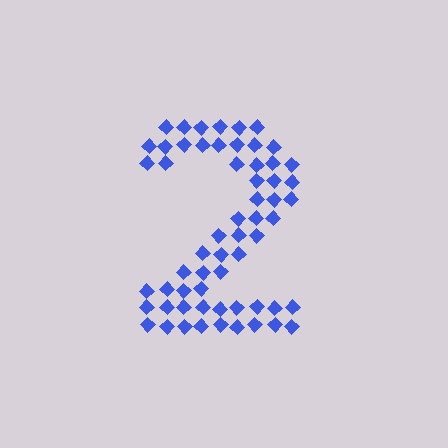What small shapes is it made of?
It is made of small diamonds.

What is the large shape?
The large shape is the digit 2.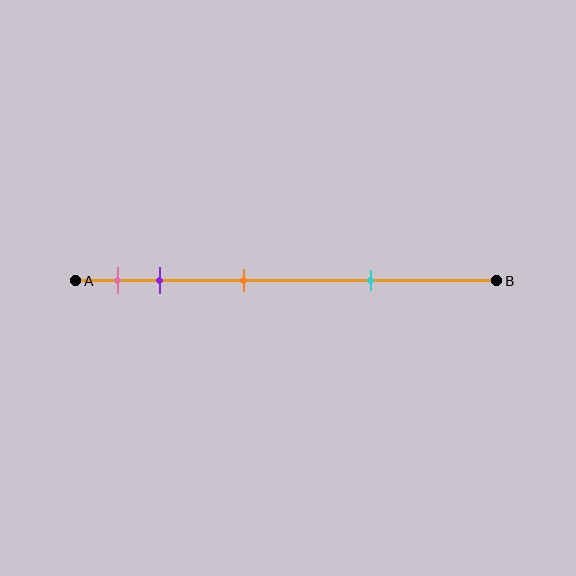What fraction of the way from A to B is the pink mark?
The pink mark is approximately 10% (0.1) of the way from A to B.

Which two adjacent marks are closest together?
The pink and purple marks are the closest adjacent pair.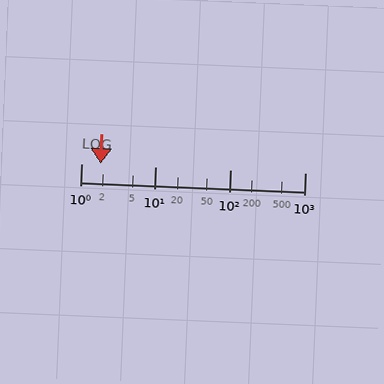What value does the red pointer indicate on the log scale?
The pointer indicates approximately 1.8.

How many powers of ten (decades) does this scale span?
The scale spans 3 decades, from 1 to 1000.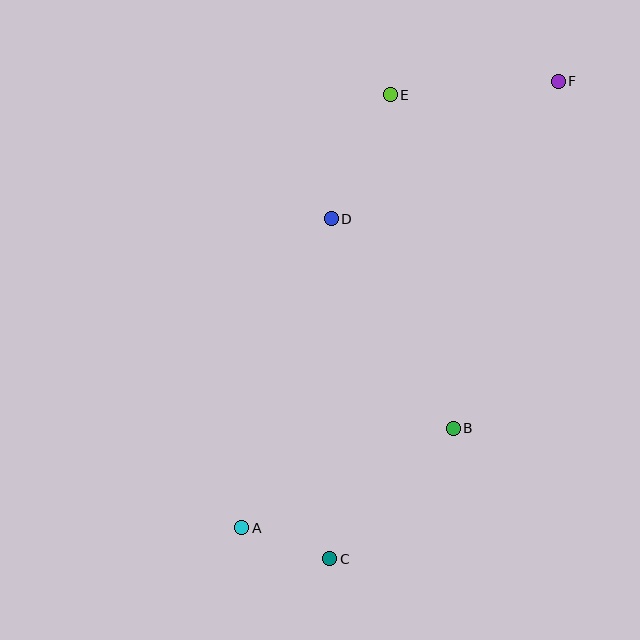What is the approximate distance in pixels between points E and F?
The distance between E and F is approximately 168 pixels.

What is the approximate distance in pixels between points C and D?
The distance between C and D is approximately 340 pixels.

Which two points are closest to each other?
Points A and C are closest to each other.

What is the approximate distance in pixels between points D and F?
The distance between D and F is approximately 265 pixels.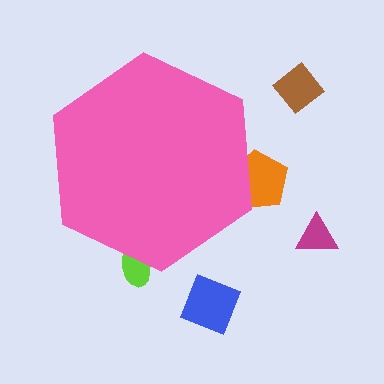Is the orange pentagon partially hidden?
Yes, the orange pentagon is partially hidden behind the pink hexagon.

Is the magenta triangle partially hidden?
No, the magenta triangle is fully visible.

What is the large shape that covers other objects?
A pink hexagon.